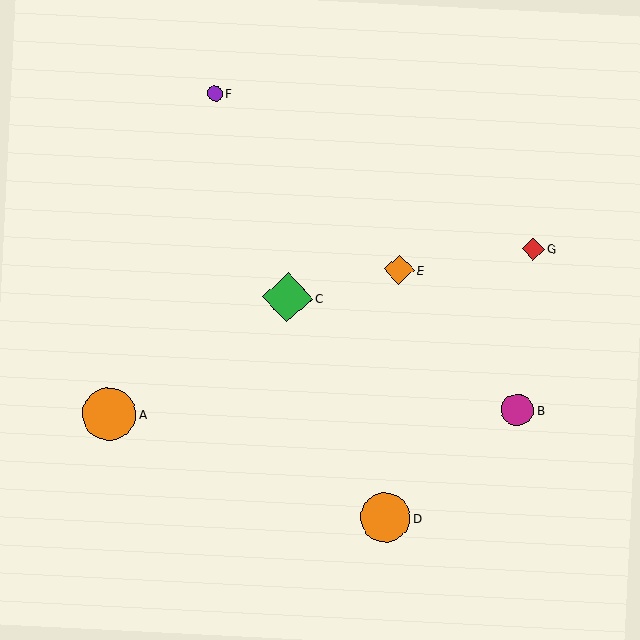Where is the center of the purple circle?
The center of the purple circle is at (215, 93).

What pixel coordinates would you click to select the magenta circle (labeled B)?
Click at (518, 410) to select the magenta circle B.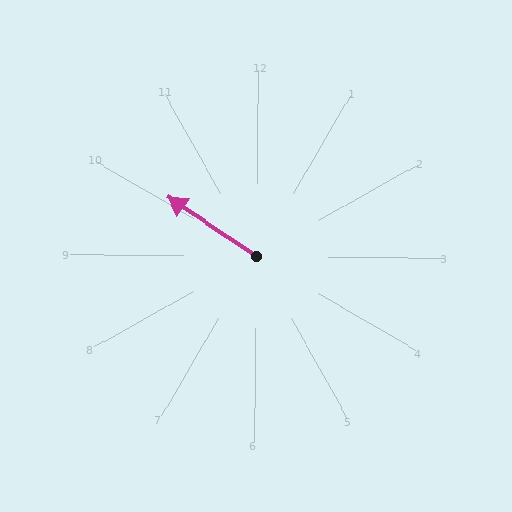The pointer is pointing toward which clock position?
Roughly 10 o'clock.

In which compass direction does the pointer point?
Northwest.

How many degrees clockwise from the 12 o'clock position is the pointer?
Approximately 303 degrees.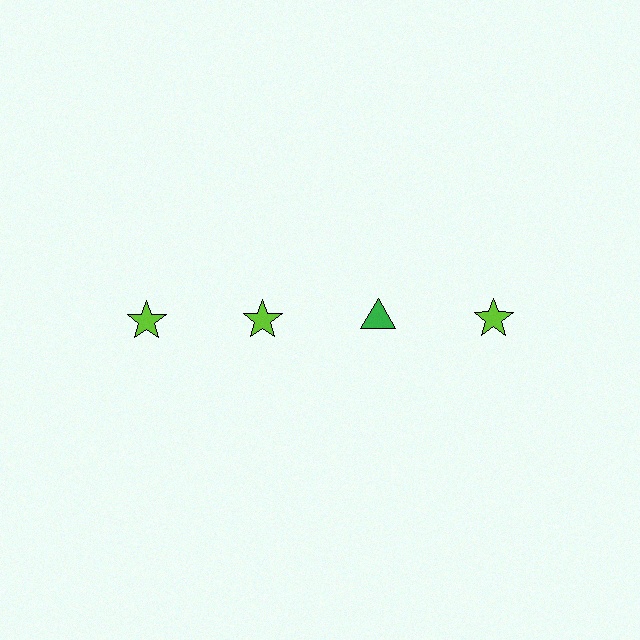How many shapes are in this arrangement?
There are 4 shapes arranged in a grid pattern.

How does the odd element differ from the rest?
It differs in both color (green instead of lime) and shape (triangle instead of star).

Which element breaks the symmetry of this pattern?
The green triangle in the top row, center column breaks the symmetry. All other shapes are lime stars.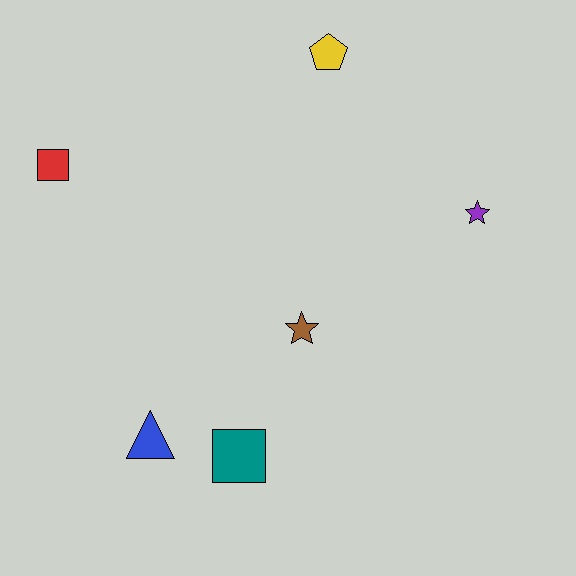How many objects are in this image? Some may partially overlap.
There are 6 objects.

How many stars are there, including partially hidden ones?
There are 2 stars.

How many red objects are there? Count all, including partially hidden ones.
There is 1 red object.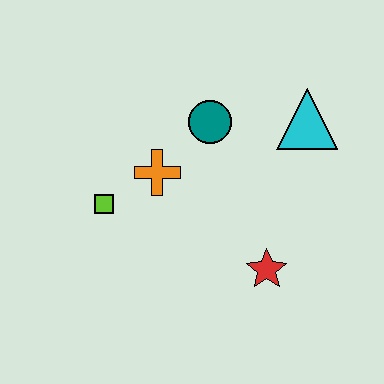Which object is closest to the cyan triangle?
The teal circle is closest to the cyan triangle.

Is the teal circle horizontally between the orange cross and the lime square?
No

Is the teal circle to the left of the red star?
Yes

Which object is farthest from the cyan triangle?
The lime square is farthest from the cyan triangle.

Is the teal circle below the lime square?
No